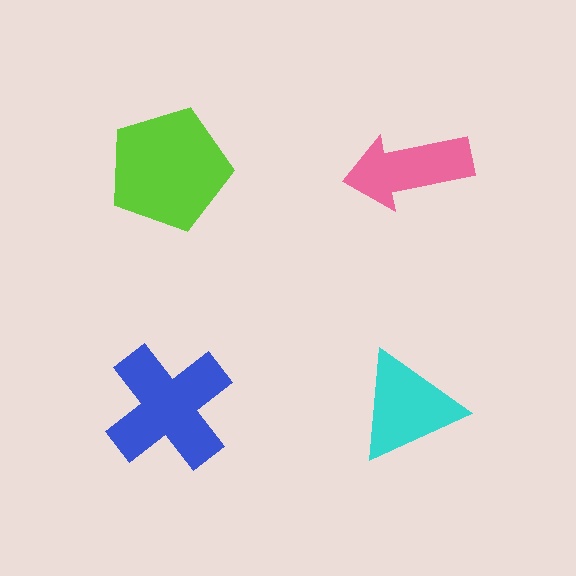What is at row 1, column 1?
A lime pentagon.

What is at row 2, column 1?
A blue cross.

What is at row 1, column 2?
A pink arrow.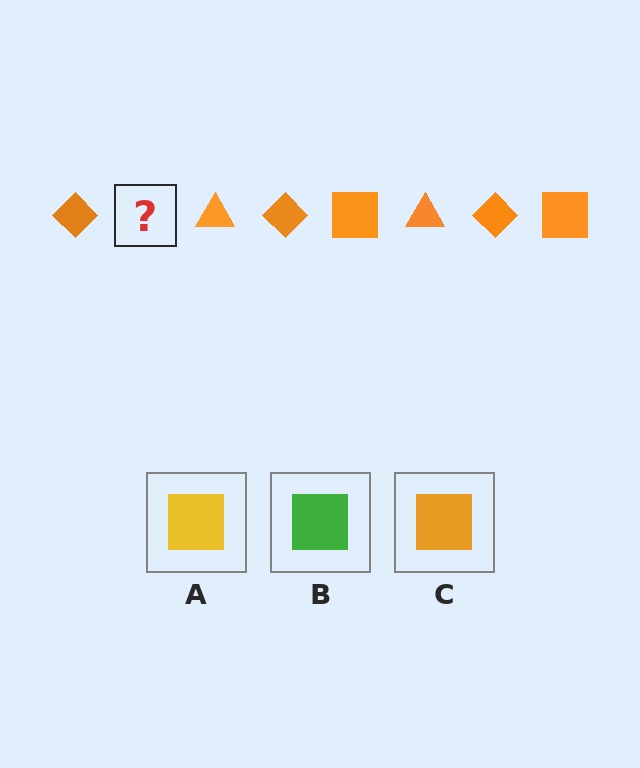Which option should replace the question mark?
Option C.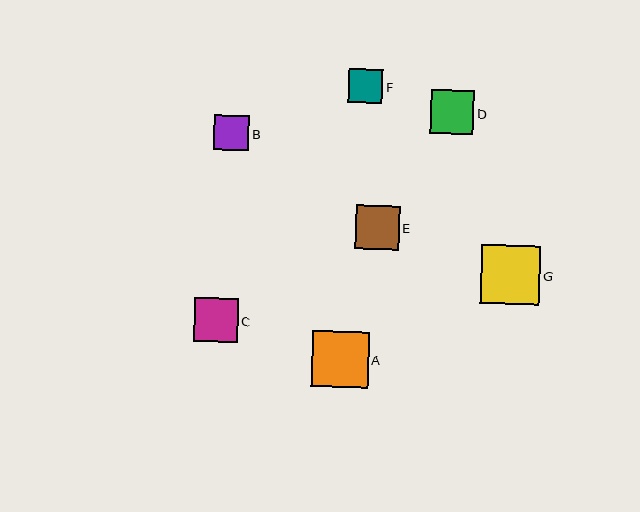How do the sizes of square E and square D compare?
Square E and square D are approximately the same size.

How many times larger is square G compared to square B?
Square G is approximately 1.7 times the size of square B.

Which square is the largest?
Square G is the largest with a size of approximately 59 pixels.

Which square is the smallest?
Square F is the smallest with a size of approximately 34 pixels.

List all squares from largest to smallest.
From largest to smallest: G, A, E, C, D, B, F.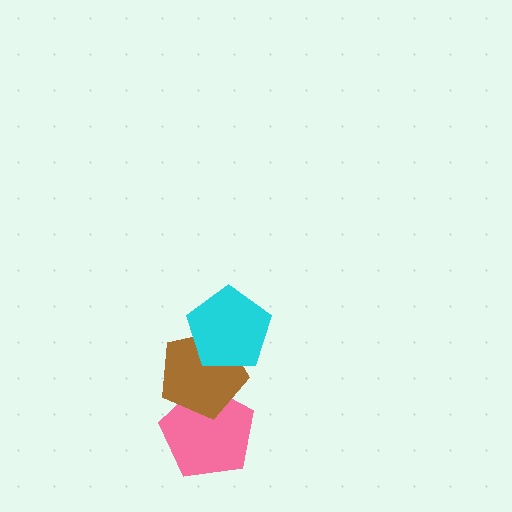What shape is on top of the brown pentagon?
The cyan pentagon is on top of the brown pentagon.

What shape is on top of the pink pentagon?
The brown pentagon is on top of the pink pentagon.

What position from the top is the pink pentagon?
The pink pentagon is 3rd from the top.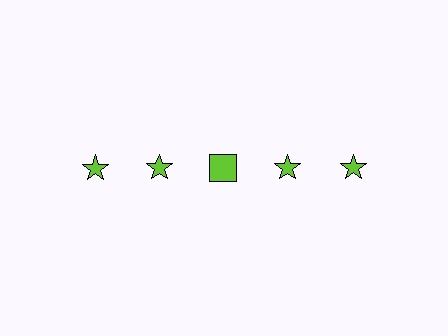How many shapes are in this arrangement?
There are 5 shapes arranged in a grid pattern.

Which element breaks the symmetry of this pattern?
The lime square in the top row, center column breaks the symmetry. All other shapes are lime stars.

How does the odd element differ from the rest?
It has a different shape: square instead of star.